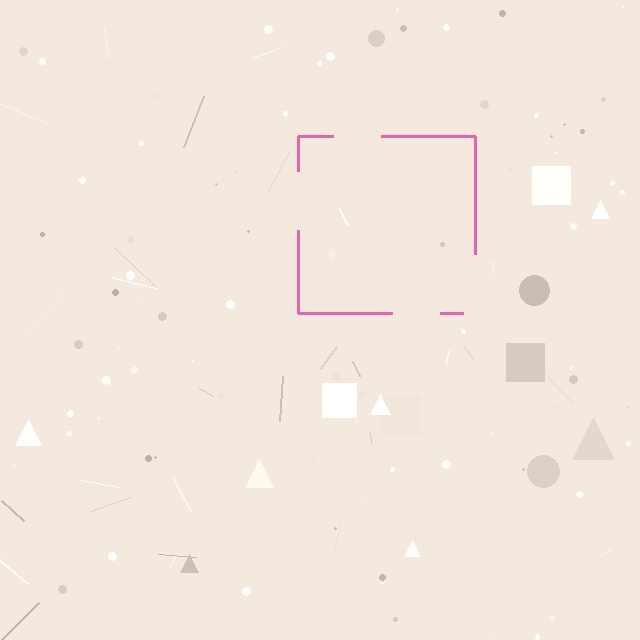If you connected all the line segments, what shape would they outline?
They would outline a square.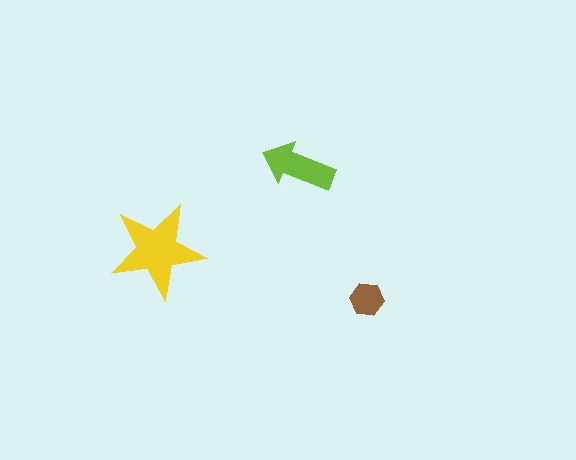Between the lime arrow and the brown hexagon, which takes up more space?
The lime arrow.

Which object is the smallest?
The brown hexagon.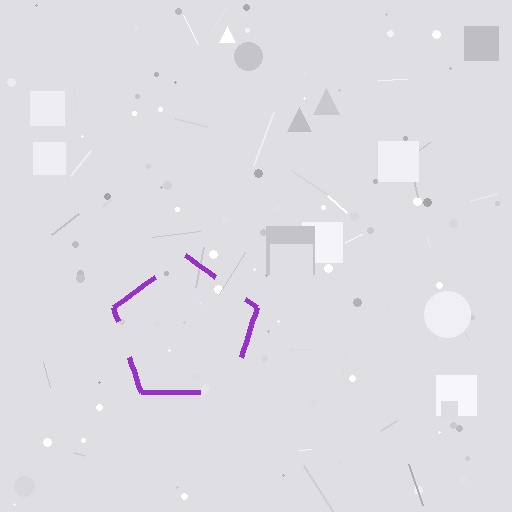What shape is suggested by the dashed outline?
The dashed outline suggests a pentagon.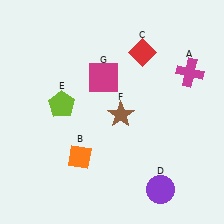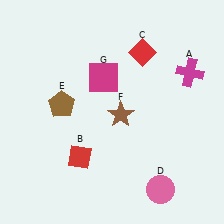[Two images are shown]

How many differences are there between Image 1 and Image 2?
There are 3 differences between the two images.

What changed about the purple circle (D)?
In Image 1, D is purple. In Image 2, it changed to pink.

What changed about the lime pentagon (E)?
In Image 1, E is lime. In Image 2, it changed to brown.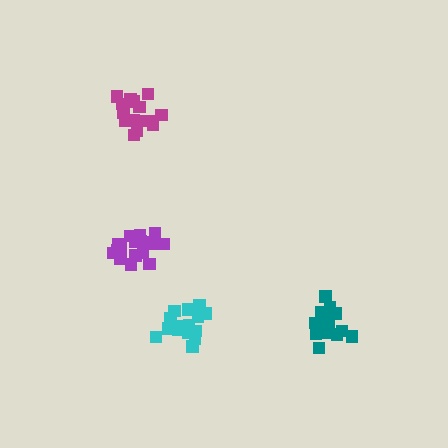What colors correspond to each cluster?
The clusters are colored: cyan, teal, magenta, purple.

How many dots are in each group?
Group 1: 15 dots, Group 2: 15 dots, Group 3: 16 dots, Group 4: 17 dots (63 total).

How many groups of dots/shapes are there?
There are 4 groups.